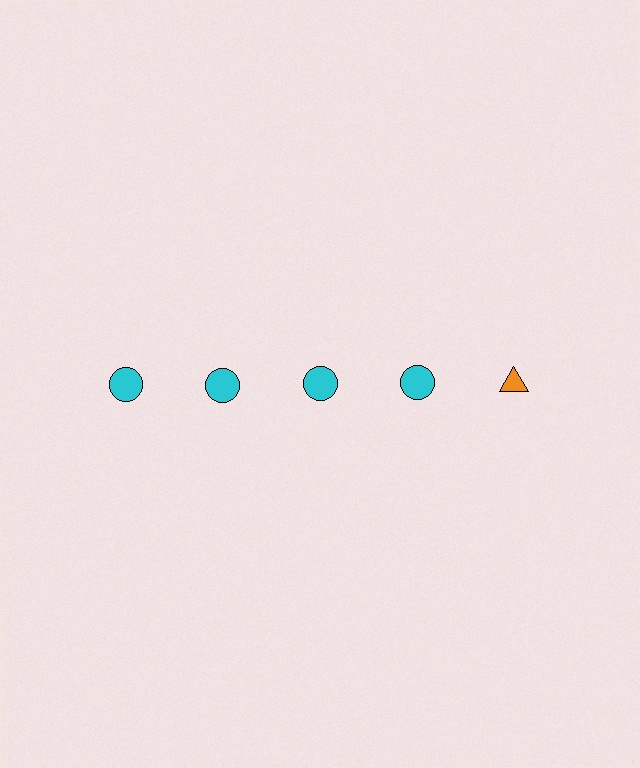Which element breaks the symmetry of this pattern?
The orange triangle in the top row, rightmost column breaks the symmetry. All other shapes are cyan circles.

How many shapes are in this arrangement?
There are 5 shapes arranged in a grid pattern.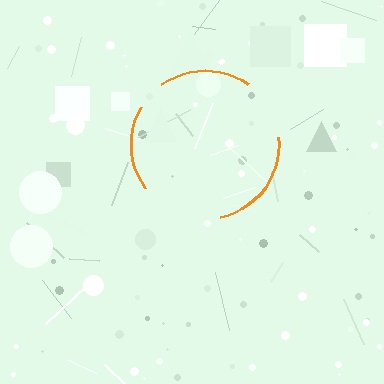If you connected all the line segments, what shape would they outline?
They would outline a circle.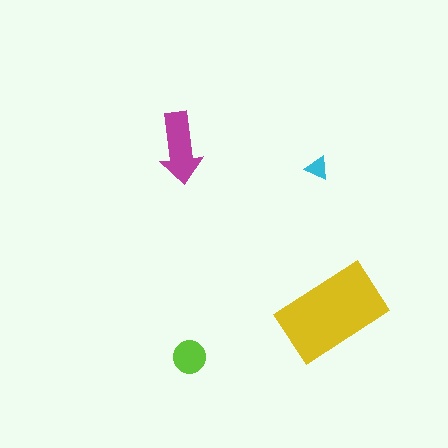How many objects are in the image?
There are 4 objects in the image.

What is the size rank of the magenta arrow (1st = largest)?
2nd.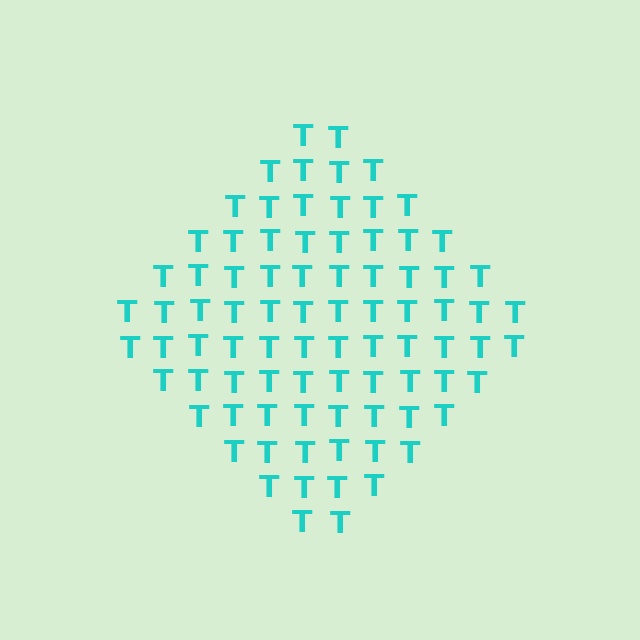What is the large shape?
The large shape is a diamond.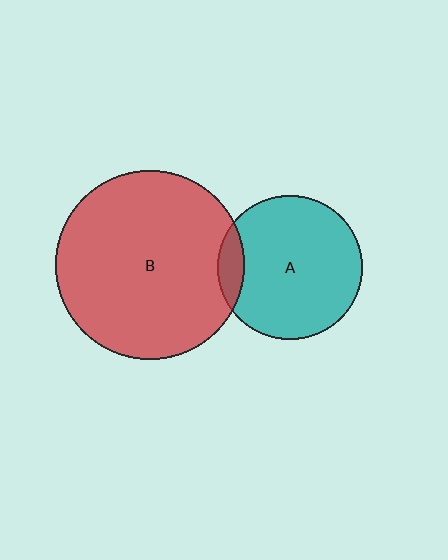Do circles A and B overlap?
Yes.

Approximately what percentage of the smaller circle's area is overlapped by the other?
Approximately 10%.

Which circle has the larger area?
Circle B (red).